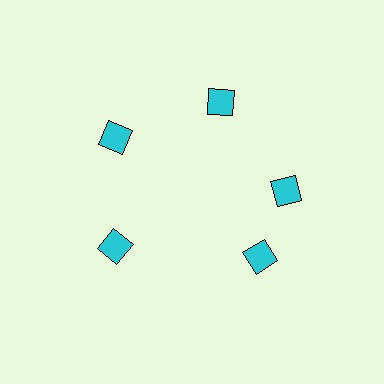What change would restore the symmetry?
The symmetry would be restored by rotating it back into even spacing with its neighbors so that all 5 diamonds sit at equal angles and equal distance from the center.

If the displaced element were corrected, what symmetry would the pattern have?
It would have 5-fold rotational symmetry — the pattern would map onto itself every 72 degrees.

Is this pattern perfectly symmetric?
No. The 5 cyan diamonds are arranged in a ring, but one element near the 5 o'clock position is rotated out of alignment along the ring, breaking the 5-fold rotational symmetry.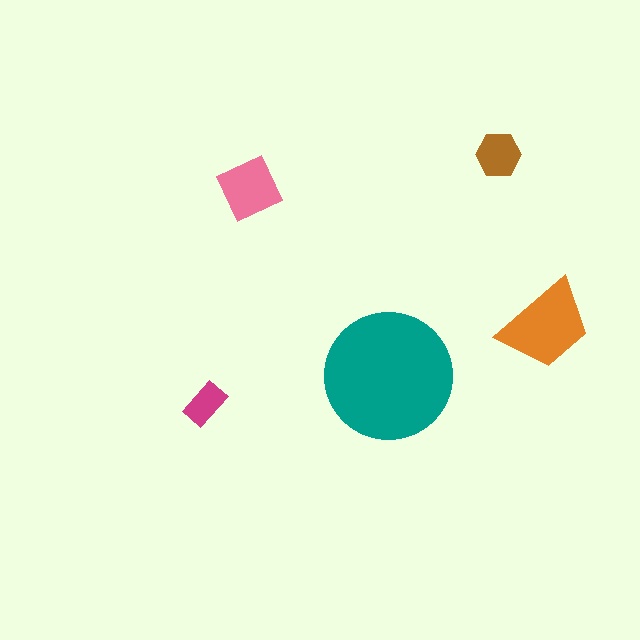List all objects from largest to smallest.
The teal circle, the orange trapezoid, the pink diamond, the brown hexagon, the magenta rectangle.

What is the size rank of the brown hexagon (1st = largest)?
4th.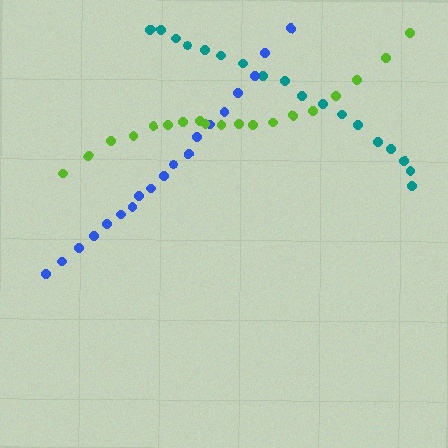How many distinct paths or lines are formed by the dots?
There are 3 distinct paths.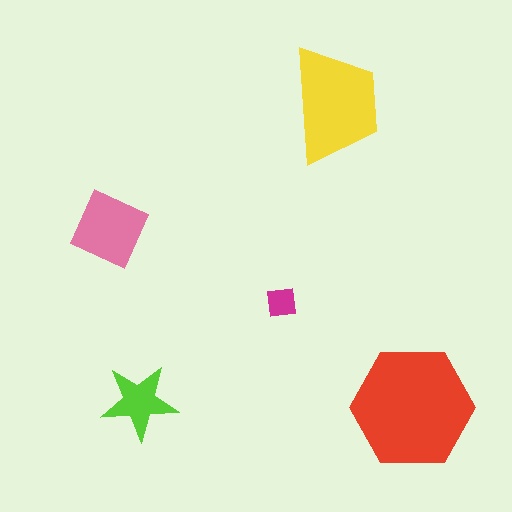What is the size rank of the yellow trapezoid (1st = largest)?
2nd.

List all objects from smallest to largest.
The magenta square, the lime star, the pink diamond, the yellow trapezoid, the red hexagon.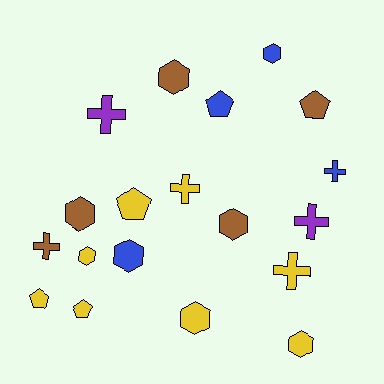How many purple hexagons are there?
There are no purple hexagons.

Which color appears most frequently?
Yellow, with 8 objects.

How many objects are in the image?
There are 19 objects.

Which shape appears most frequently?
Hexagon, with 8 objects.